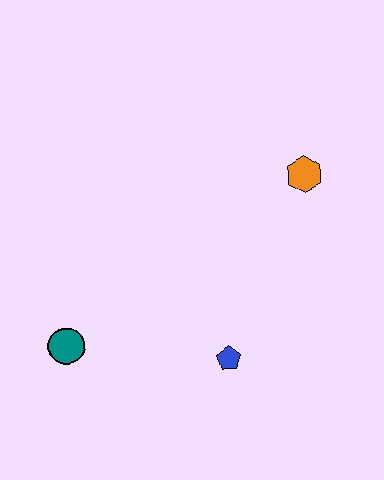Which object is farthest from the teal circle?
The orange hexagon is farthest from the teal circle.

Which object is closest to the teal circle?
The blue pentagon is closest to the teal circle.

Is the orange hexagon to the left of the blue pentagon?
No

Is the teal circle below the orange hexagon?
Yes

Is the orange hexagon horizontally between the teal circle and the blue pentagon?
No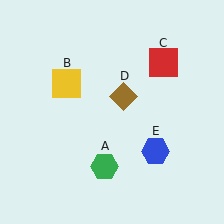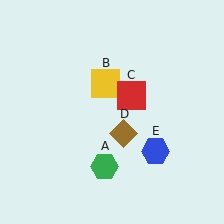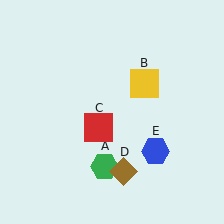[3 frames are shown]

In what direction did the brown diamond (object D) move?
The brown diamond (object D) moved down.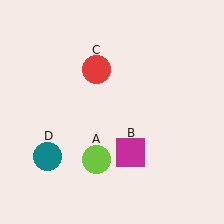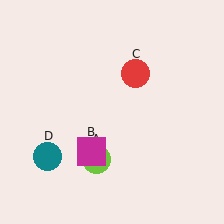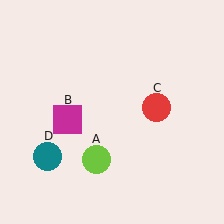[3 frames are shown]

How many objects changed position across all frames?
2 objects changed position: magenta square (object B), red circle (object C).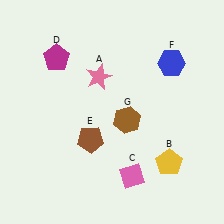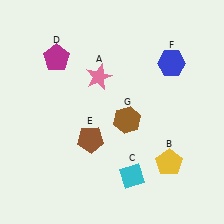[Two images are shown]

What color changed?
The diamond (C) changed from pink in Image 1 to cyan in Image 2.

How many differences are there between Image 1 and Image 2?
There is 1 difference between the two images.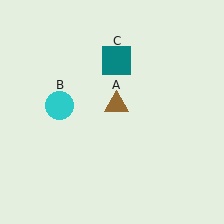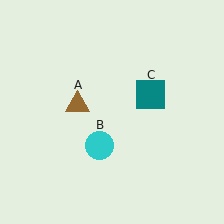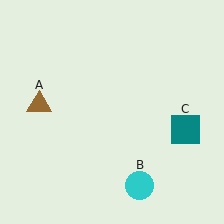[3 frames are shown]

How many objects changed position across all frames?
3 objects changed position: brown triangle (object A), cyan circle (object B), teal square (object C).